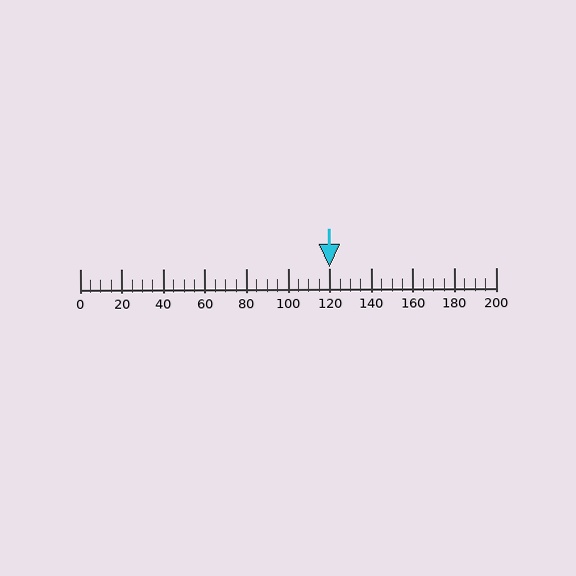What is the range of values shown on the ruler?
The ruler shows values from 0 to 200.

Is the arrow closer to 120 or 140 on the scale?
The arrow is closer to 120.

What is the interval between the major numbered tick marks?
The major tick marks are spaced 20 units apart.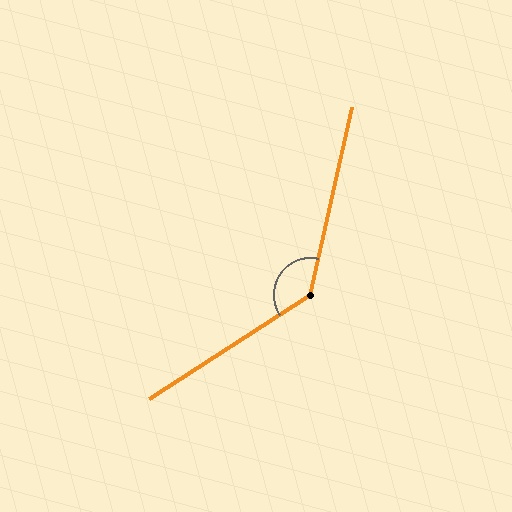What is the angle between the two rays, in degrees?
Approximately 136 degrees.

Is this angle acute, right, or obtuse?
It is obtuse.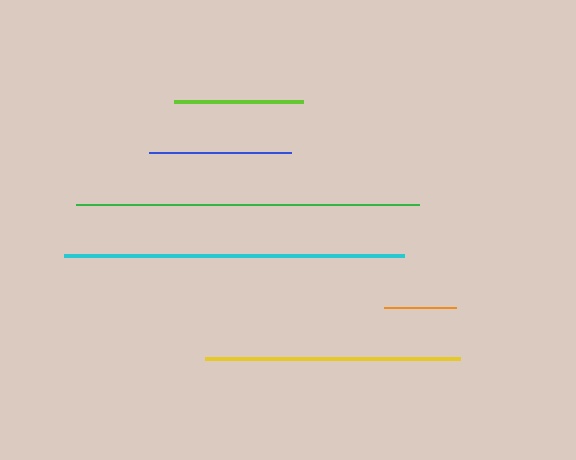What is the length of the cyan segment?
The cyan segment is approximately 339 pixels long.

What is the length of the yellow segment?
The yellow segment is approximately 256 pixels long.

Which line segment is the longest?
The green line is the longest at approximately 343 pixels.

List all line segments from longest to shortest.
From longest to shortest: green, cyan, yellow, blue, lime, orange.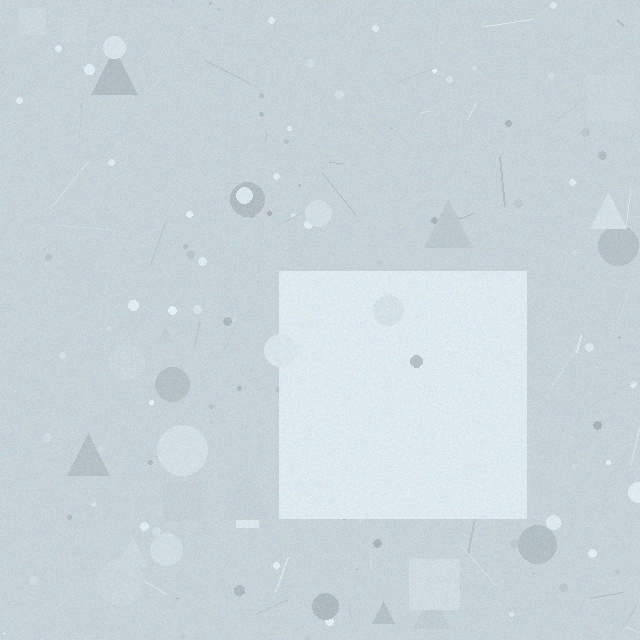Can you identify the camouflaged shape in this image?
The camouflaged shape is a square.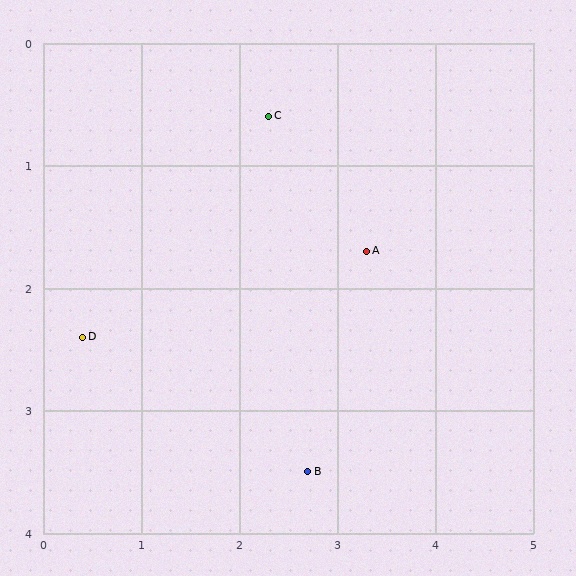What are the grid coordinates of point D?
Point D is at approximately (0.4, 2.4).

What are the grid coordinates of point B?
Point B is at approximately (2.7, 3.5).